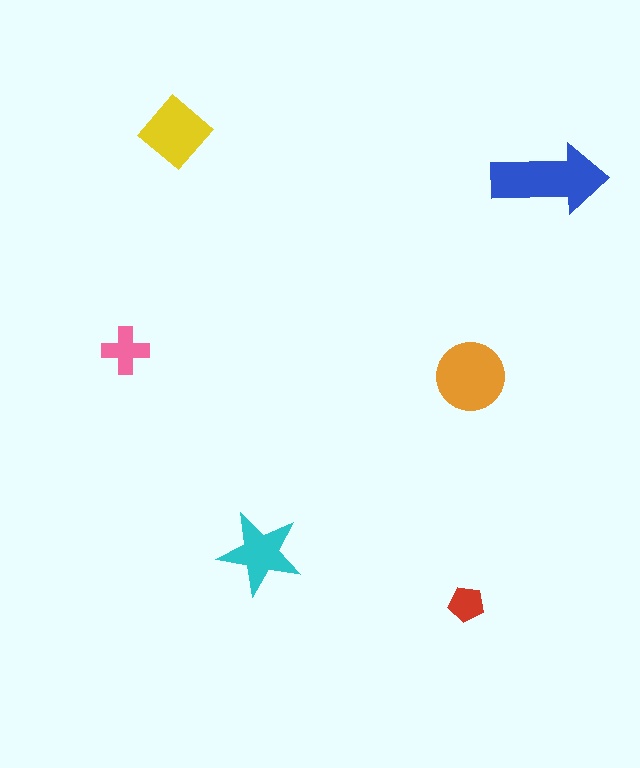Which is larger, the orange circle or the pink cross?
The orange circle.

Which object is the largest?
The blue arrow.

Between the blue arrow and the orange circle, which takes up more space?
The blue arrow.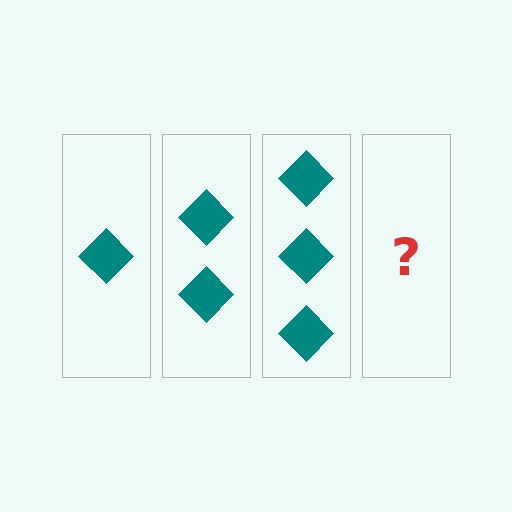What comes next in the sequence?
The next element should be 4 diamonds.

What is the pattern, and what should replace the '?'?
The pattern is that each step adds one more diamond. The '?' should be 4 diamonds.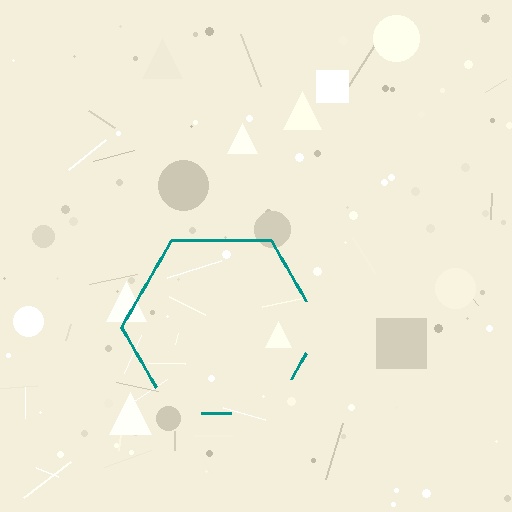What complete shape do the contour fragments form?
The contour fragments form a hexagon.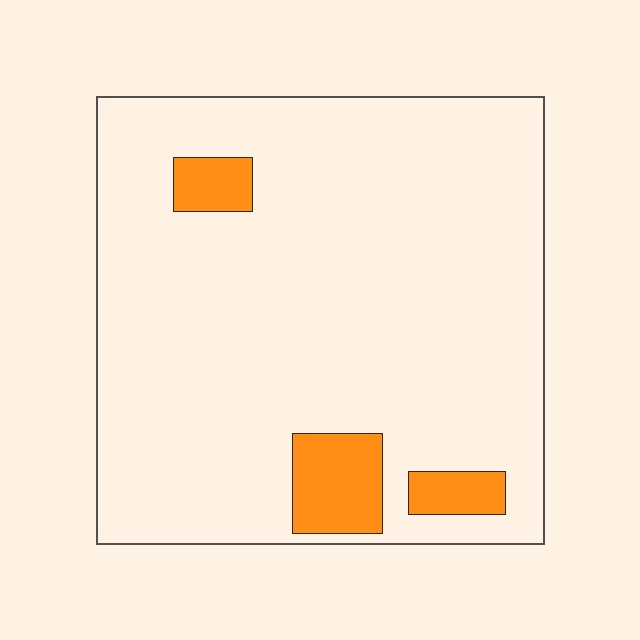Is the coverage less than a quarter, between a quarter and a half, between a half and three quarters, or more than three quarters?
Less than a quarter.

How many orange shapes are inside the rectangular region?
3.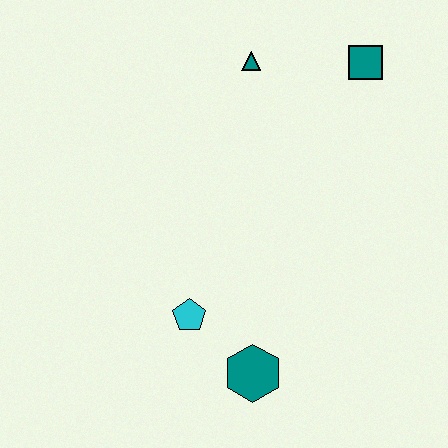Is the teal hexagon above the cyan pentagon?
No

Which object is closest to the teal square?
The teal triangle is closest to the teal square.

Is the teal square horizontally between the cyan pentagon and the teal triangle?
No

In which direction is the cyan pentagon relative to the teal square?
The cyan pentagon is below the teal square.